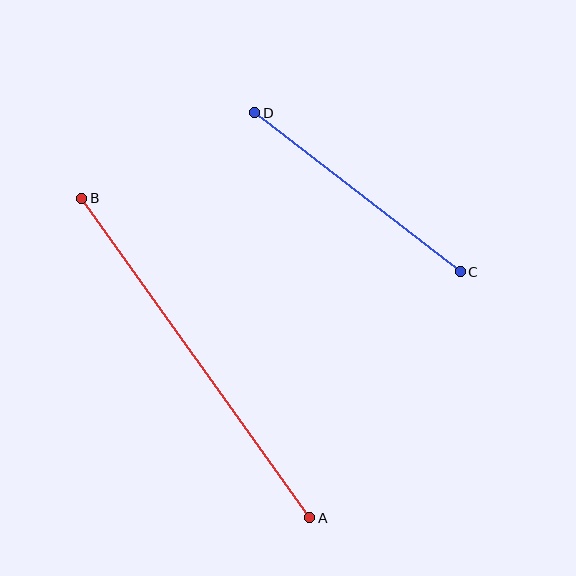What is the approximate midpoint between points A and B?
The midpoint is at approximately (196, 358) pixels.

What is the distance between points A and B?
The distance is approximately 393 pixels.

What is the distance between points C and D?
The distance is approximately 260 pixels.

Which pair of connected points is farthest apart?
Points A and B are farthest apart.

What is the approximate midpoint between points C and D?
The midpoint is at approximately (357, 192) pixels.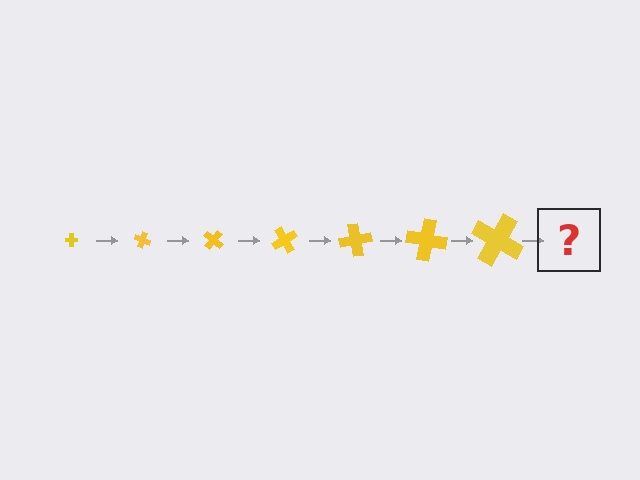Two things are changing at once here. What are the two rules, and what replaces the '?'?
The two rules are that the cross grows larger each step and it rotates 20 degrees each step. The '?' should be a cross, larger than the previous one and rotated 140 degrees from the start.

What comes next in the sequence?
The next element should be a cross, larger than the previous one and rotated 140 degrees from the start.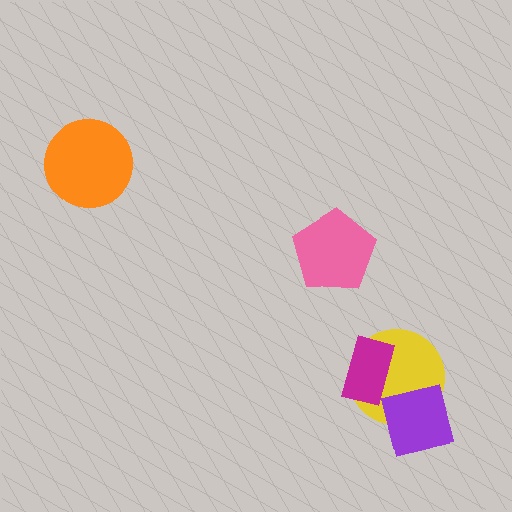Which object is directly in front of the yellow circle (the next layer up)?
The magenta rectangle is directly in front of the yellow circle.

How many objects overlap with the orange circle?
0 objects overlap with the orange circle.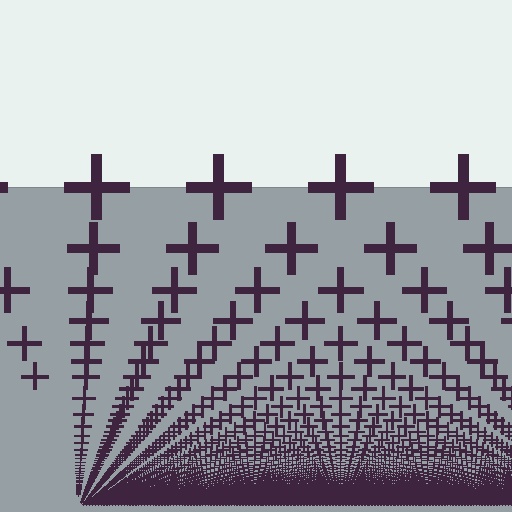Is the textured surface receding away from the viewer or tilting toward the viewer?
The surface appears to tilt toward the viewer. Texture elements get larger and sparser toward the top.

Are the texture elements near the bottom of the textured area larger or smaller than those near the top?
Smaller. The gradient is inverted — elements near the bottom are smaller and denser.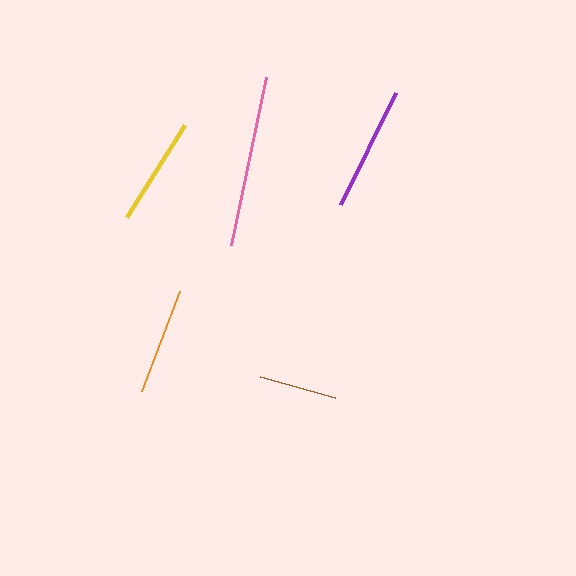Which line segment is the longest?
The pink line is the longest at approximately 171 pixels.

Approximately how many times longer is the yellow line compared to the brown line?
The yellow line is approximately 1.4 times the length of the brown line.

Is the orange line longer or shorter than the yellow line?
The yellow line is longer than the orange line.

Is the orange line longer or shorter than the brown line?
The orange line is longer than the brown line.